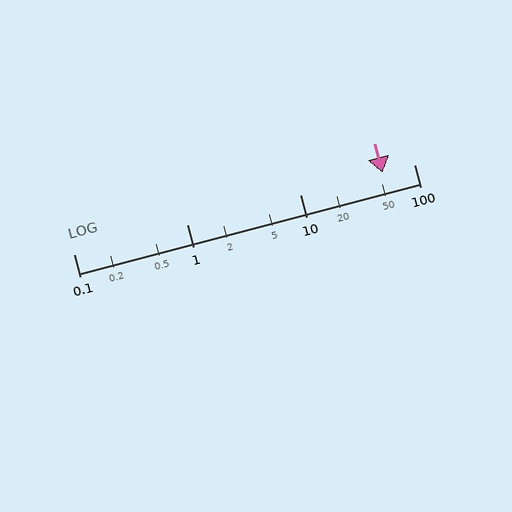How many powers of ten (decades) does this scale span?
The scale spans 3 decades, from 0.1 to 100.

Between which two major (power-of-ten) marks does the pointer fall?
The pointer is between 10 and 100.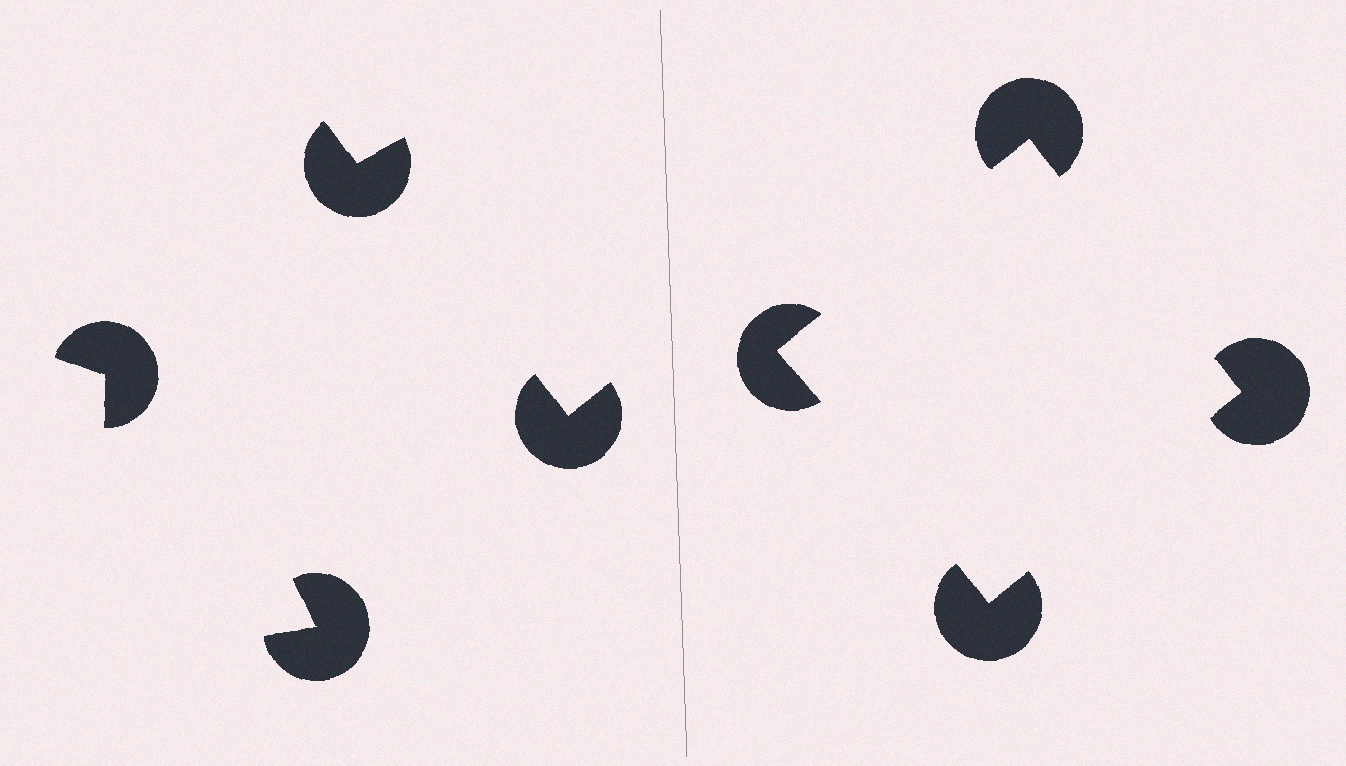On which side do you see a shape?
An illusory square appears on the right side. On the left side the wedge cuts are rotated, so no coherent shape forms.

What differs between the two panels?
The pac-man discs are positioned identically on both sides; only the wedge orientations differ. On the right they align to a square; on the left they are misaligned.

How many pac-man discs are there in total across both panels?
8 — 4 on each side.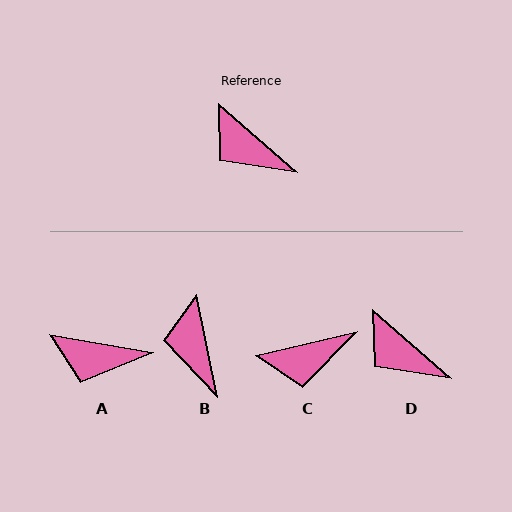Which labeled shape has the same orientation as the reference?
D.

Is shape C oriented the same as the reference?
No, it is off by about 54 degrees.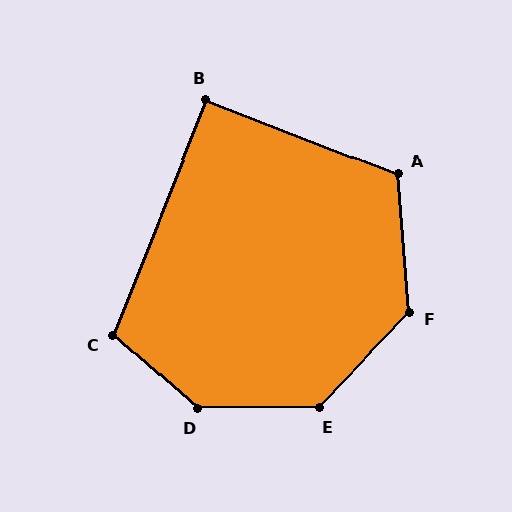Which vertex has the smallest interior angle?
B, at approximately 91 degrees.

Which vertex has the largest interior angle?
D, at approximately 138 degrees.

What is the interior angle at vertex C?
Approximately 109 degrees (obtuse).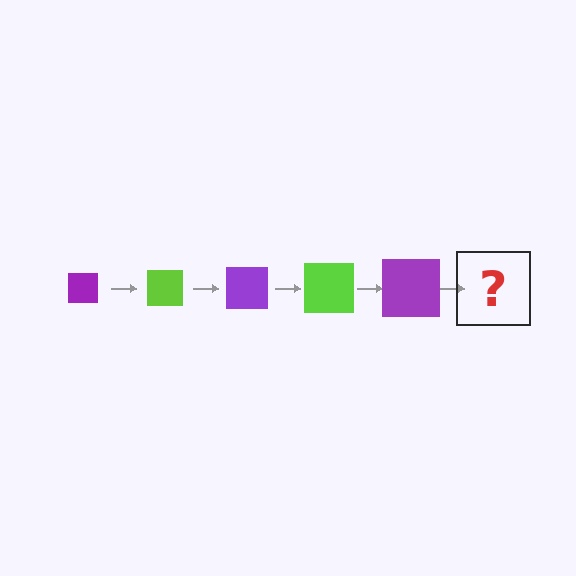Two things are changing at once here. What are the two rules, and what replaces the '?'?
The two rules are that the square grows larger each step and the color cycles through purple and lime. The '?' should be a lime square, larger than the previous one.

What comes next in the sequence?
The next element should be a lime square, larger than the previous one.